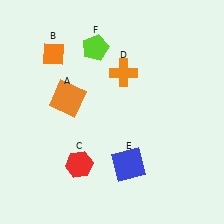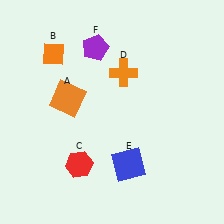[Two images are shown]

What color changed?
The pentagon (F) changed from lime in Image 1 to purple in Image 2.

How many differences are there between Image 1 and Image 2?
There is 1 difference between the two images.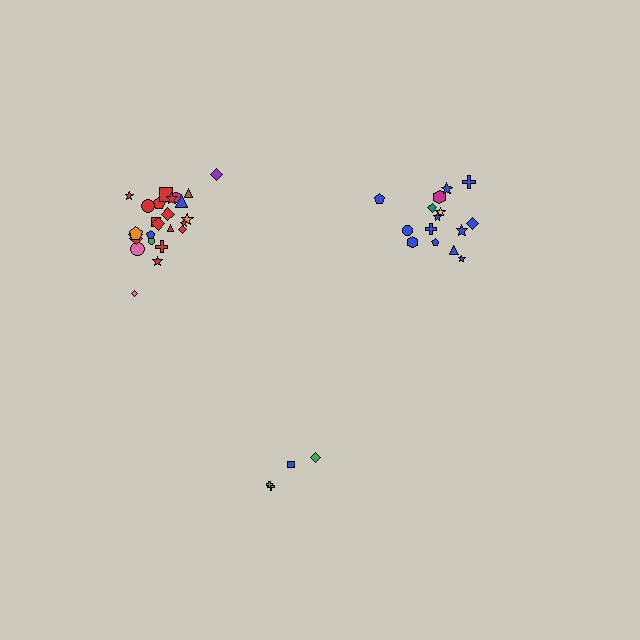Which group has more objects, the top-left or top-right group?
The top-left group.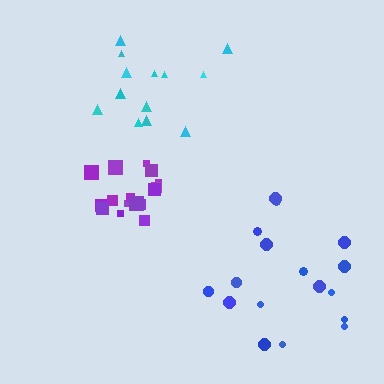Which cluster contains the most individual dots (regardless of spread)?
Blue (17).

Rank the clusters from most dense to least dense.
purple, cyan, blue.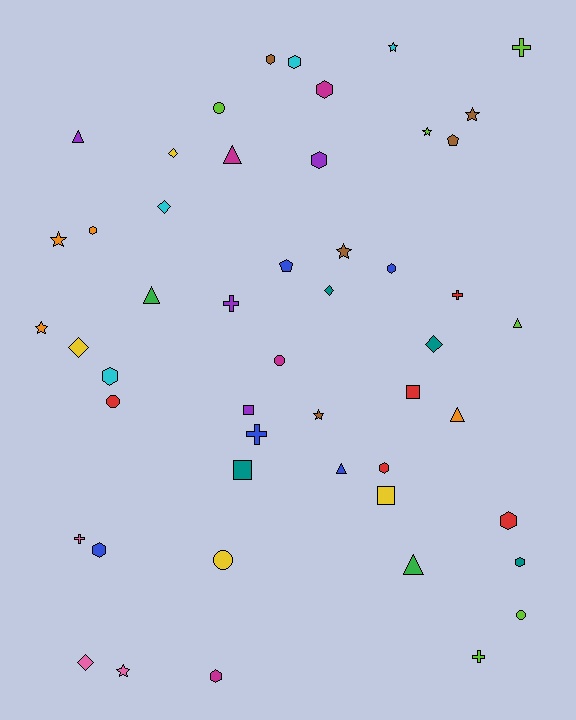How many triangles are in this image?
There are 7 triangles.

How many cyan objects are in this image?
There are 4 cyan objects.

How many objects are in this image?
There are 50 objects.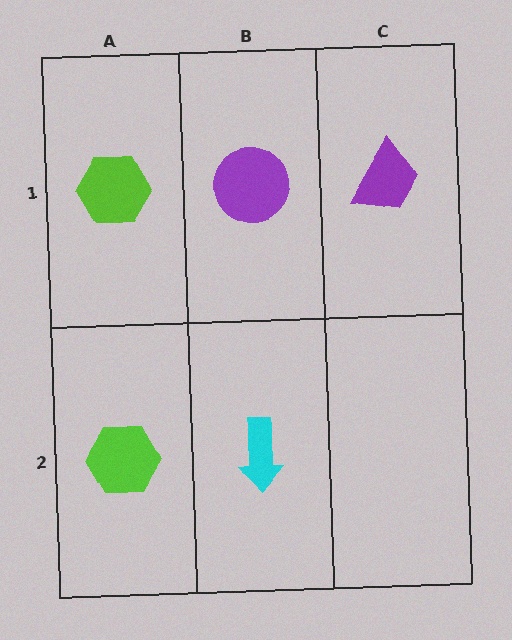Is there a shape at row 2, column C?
No, that cell is empty.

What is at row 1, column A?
A lime hexagon.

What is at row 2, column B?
A cyan arrow.